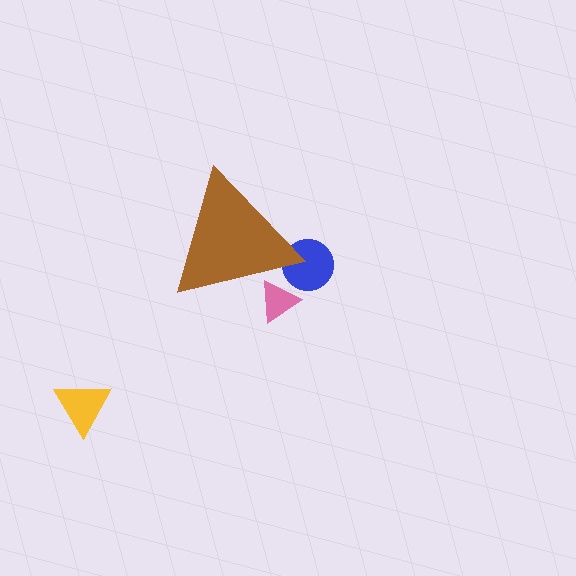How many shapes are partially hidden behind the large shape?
2 shapes are partially hidden.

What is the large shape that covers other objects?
A brown triangle.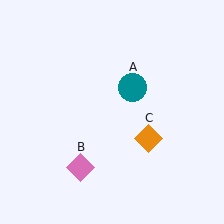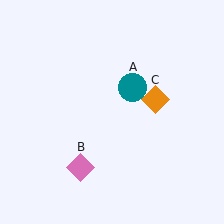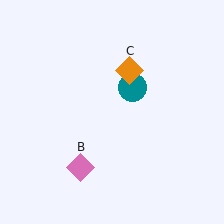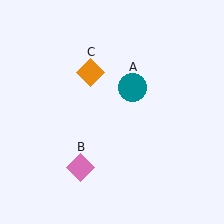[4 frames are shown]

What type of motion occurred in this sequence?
The orange diamond (object C) rotated counterclockwise around the center of the scene.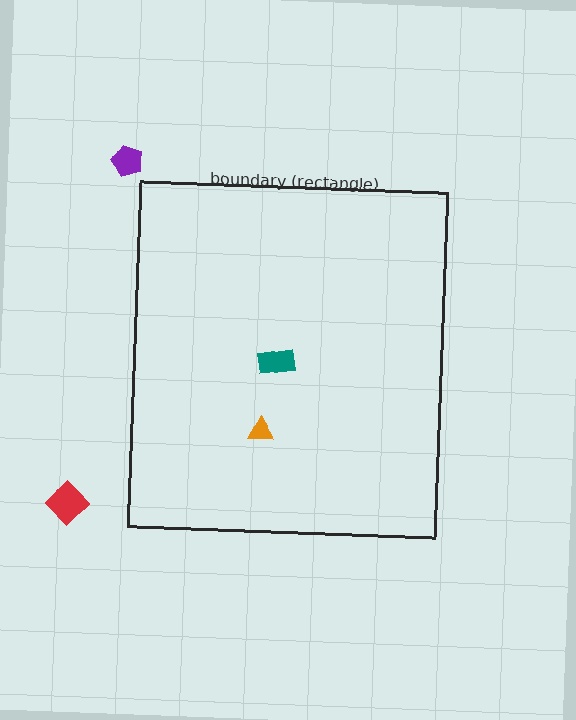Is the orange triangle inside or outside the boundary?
Inside.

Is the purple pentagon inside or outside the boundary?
Outside.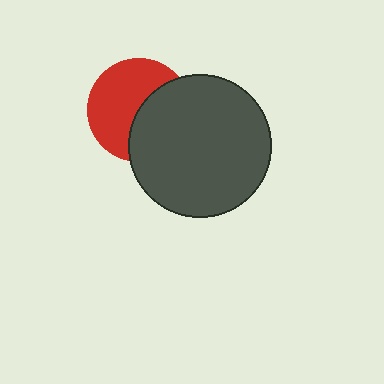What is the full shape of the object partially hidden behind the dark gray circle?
The partially hidden object is a red circle.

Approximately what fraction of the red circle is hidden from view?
Roughly 44% of the red circle is hidden behind the dark gray circle.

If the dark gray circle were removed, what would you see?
You would see the complete red circle.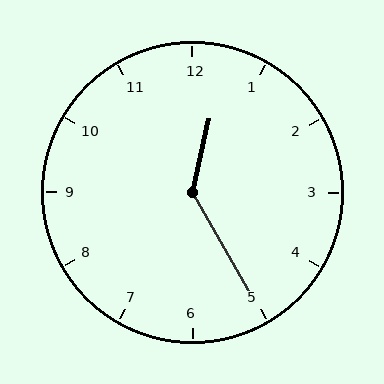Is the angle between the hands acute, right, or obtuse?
It is obtuse.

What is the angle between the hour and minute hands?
Approximately 138 degrees.